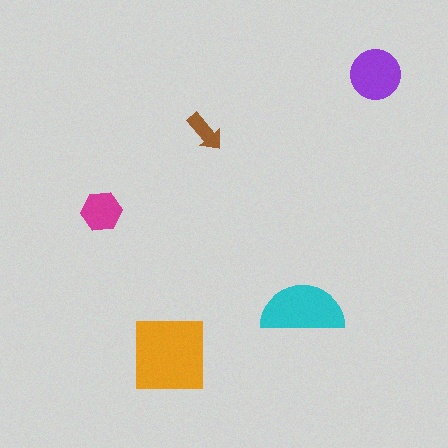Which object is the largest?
The orange square.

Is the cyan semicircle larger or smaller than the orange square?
Smaller.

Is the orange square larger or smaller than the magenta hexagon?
Larger.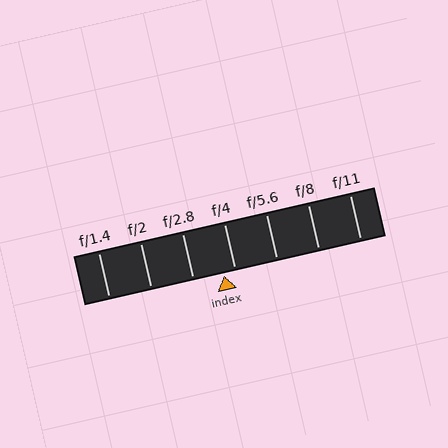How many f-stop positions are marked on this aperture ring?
There are 7 f-stop positions marked.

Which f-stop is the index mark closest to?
The index mark is closest to f/4.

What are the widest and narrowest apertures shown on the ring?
The widest aperture shown is f/1.4 and the narrowest is f/11.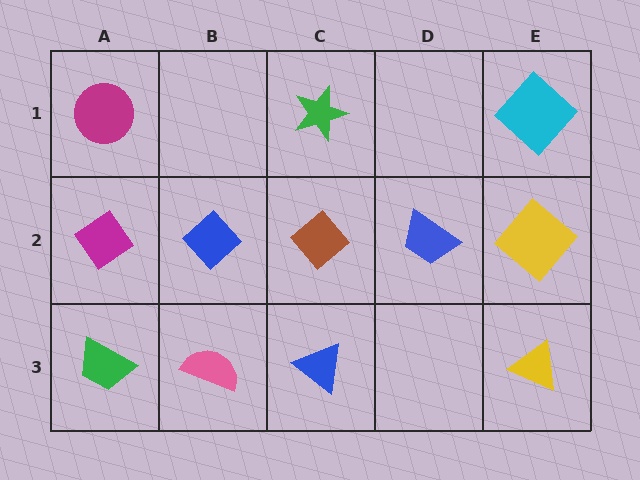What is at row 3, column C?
A blue triangle.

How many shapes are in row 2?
5 shapes.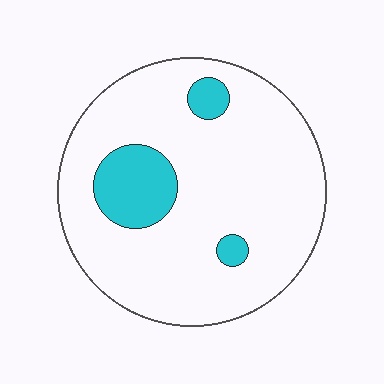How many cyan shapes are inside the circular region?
3.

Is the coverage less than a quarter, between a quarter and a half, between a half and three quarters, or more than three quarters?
Less than a quarter.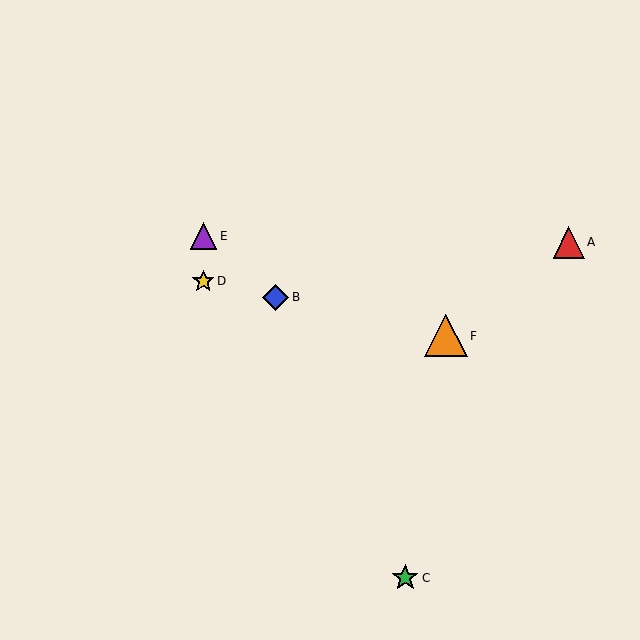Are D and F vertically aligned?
No, D is at x≈203 and F is at x≈446.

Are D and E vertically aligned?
Yes, both are at x≈203.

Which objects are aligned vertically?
Objects D, E are aligned vertically.